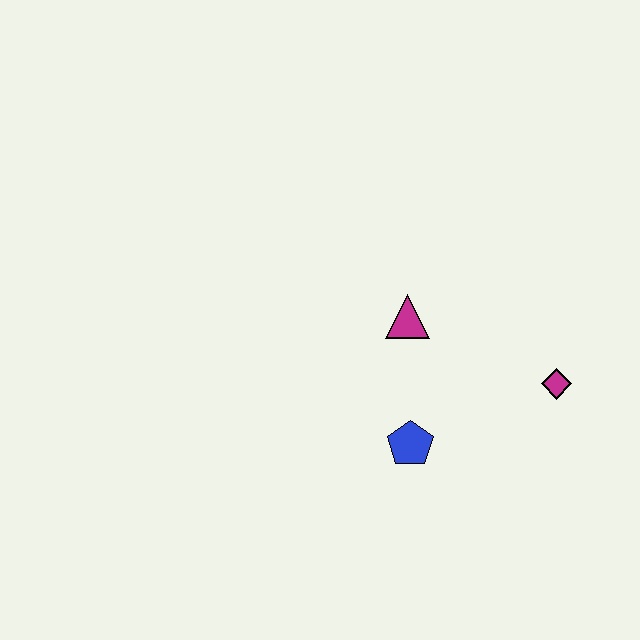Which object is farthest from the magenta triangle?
The magenta diamond is farthest from the magenta triangle.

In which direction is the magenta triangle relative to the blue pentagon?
The magenta triangle is above the blue pentagon.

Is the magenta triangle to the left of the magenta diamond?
Yes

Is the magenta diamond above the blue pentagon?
Yes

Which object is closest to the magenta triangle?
The blue pentagon is closest to the magenta triangle.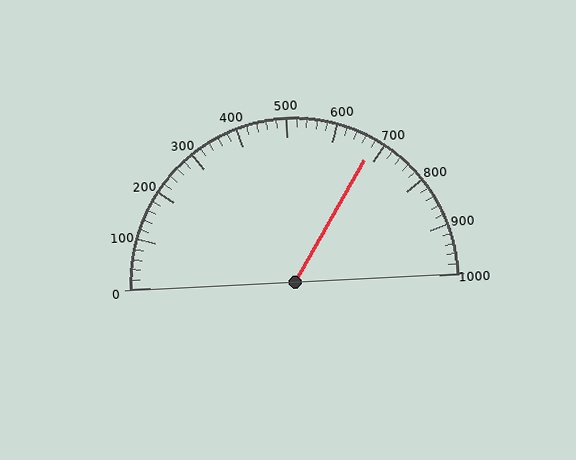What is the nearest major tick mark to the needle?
The nearest major tick mark is 700.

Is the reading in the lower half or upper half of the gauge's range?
The reading is in the upper half of the range (0 to 1000).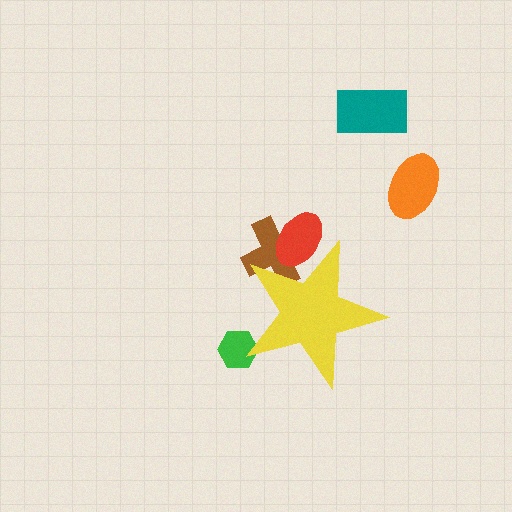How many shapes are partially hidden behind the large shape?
3 shapes are partially hidden.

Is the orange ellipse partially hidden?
No, the orange ellipse is fully visible.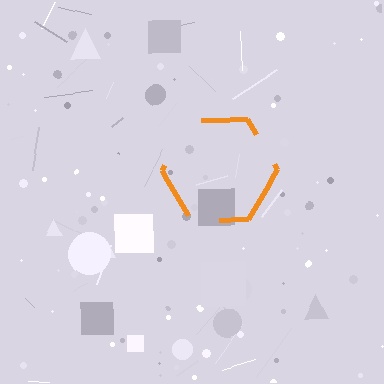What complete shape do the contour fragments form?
The contour fragments form a hexagon.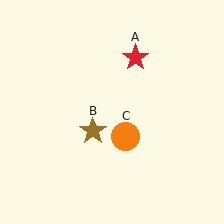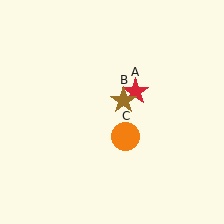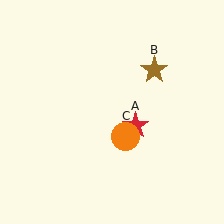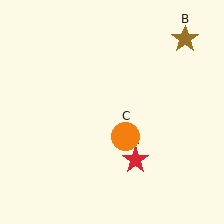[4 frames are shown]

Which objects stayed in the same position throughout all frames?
Orange circle (object C) remained stationary.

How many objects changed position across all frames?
2 objects changed position: red star (object A), brown star (object B).